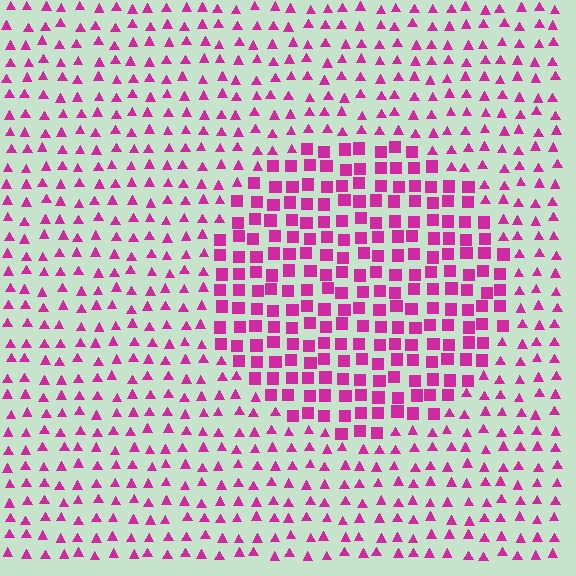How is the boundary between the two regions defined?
The boundary is defined by a change in element shape: squares inside vs. triangles outside. All elements share the same color and spacing.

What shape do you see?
I see a circle.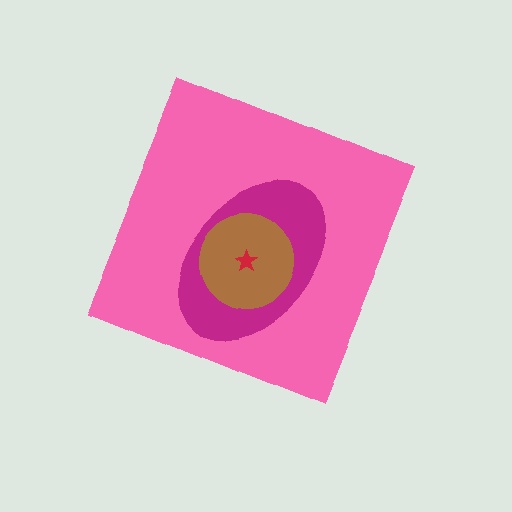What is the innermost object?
The red star.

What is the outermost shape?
The pink diamond.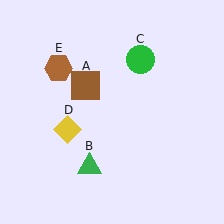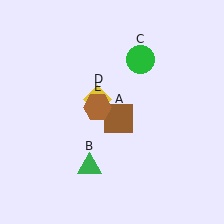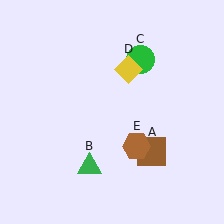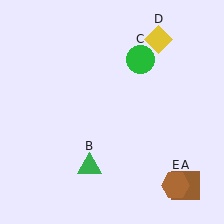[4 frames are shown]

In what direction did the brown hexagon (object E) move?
The brown hexagon (object E) moved down and to the right.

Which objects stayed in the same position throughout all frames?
Green triangle (object B) and green circle (object C) remained stationary.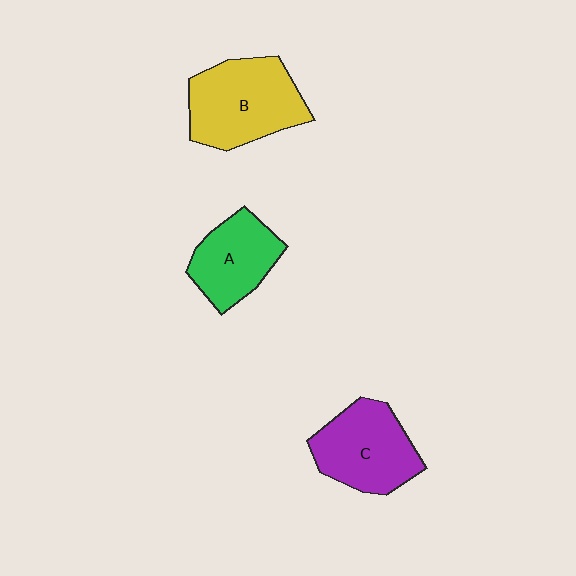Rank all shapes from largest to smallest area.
From largest to smallest: B (yellow), C (purple), A (green).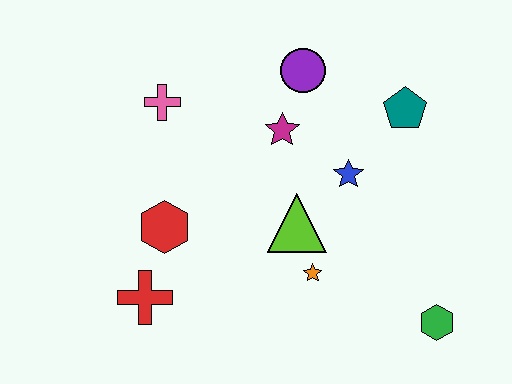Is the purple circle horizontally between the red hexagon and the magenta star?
No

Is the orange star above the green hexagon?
Yes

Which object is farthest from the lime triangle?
The pink cross is farthest from the lime triangle.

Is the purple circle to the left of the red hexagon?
No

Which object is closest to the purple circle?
The magenta star is closest to the purple circle.